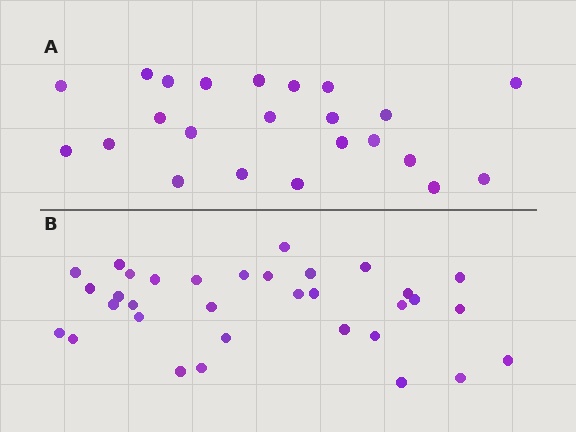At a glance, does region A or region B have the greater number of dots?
Region B (the bottom region) has more dots.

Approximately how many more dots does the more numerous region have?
Region B has roughly 10 or so more dots than region A.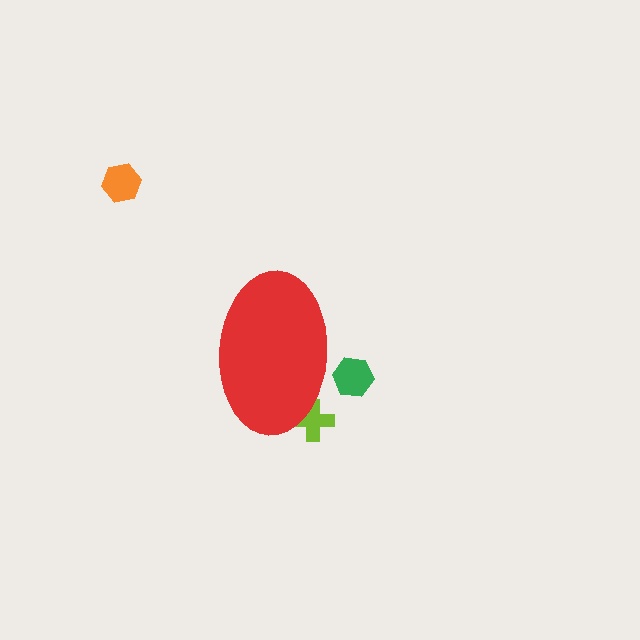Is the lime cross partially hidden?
Yes, the lime cross is partially hidden behind the red ellipse.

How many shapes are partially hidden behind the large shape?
2 shapes are partially hidden.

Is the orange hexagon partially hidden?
No, the orange hexagon is fully visible.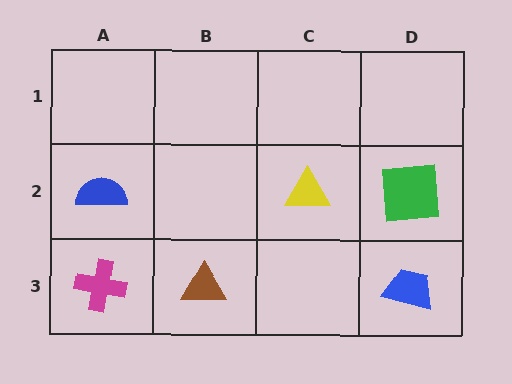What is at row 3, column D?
A blue trapezoid.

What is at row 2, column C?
A yellow triangle.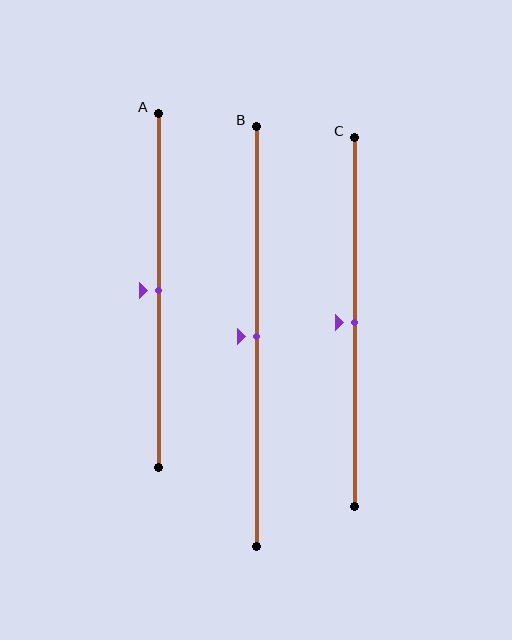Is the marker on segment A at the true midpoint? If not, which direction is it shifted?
Yes, the marker on segment A is at the true midpoint.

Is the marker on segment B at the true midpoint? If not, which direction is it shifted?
Yes, the marker on segment B is at the true midpoint.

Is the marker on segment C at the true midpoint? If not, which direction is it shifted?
Yes, the marker on segment C is at the true midpoint.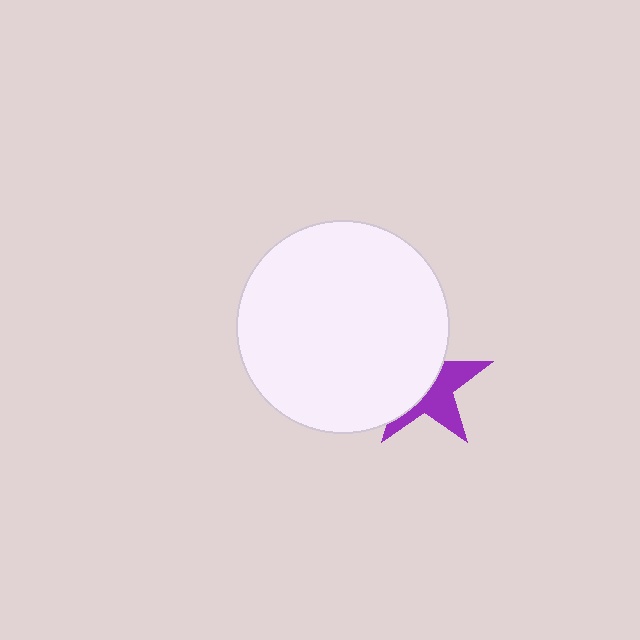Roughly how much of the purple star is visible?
About half of it is visible (roughly 45%).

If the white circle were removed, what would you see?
You would see the complete purple star.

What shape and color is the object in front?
The object in front is a white circle.